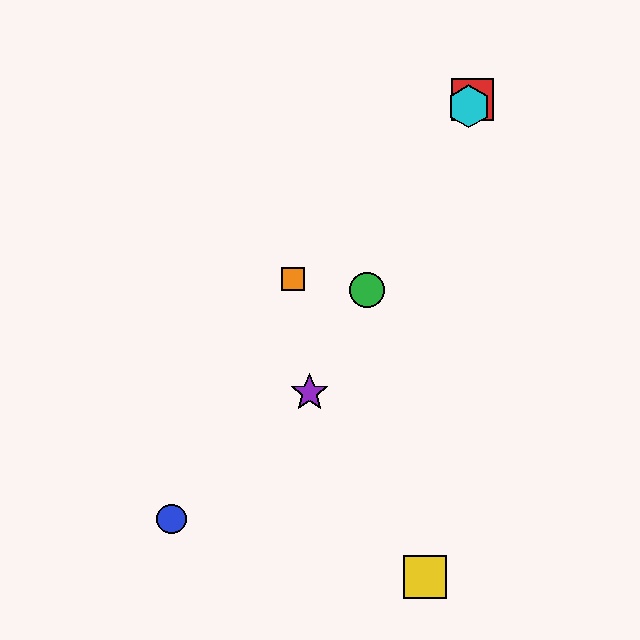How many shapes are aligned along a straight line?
4 shapes (the red square, the green circle, the purple star, the cyan hexagon) are aligned along a straight line.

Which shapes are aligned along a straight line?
The red square, the green circle, the purple star, the cyan hexagon are aligned along a straight line.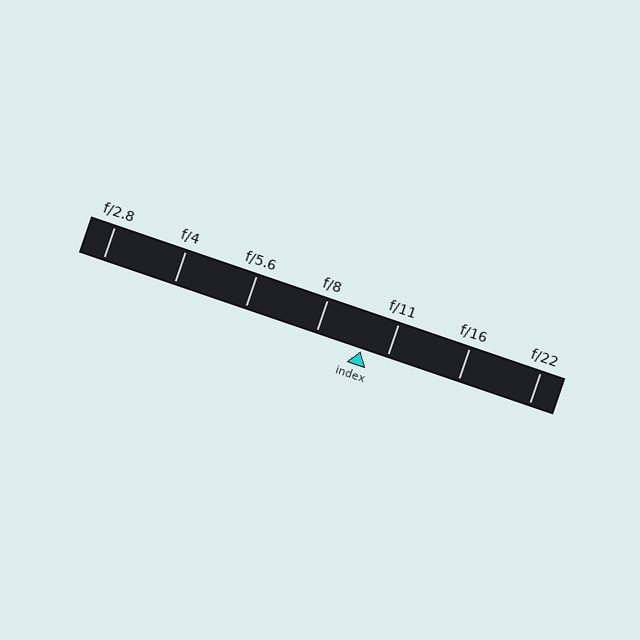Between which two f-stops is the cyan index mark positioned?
The index mark is between f/8 and f/11.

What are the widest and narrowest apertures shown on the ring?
The widest aperture shown is f/2.8 and the narrowest is f/22.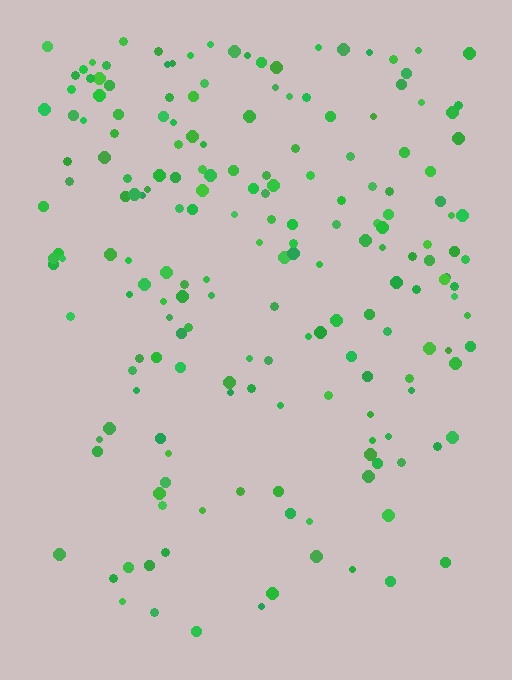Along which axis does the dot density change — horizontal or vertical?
Vertical.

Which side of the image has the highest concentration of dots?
The top.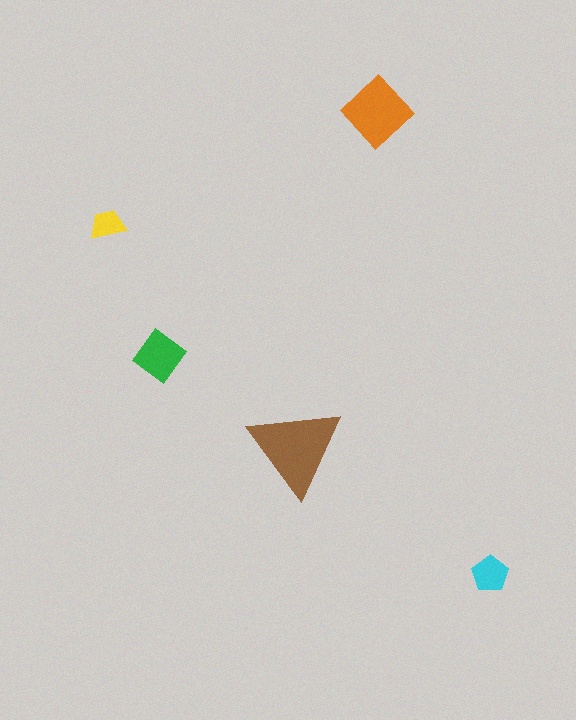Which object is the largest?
The brown triangle.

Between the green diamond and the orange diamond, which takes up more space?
The orange diamond.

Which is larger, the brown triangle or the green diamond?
The brown triangle.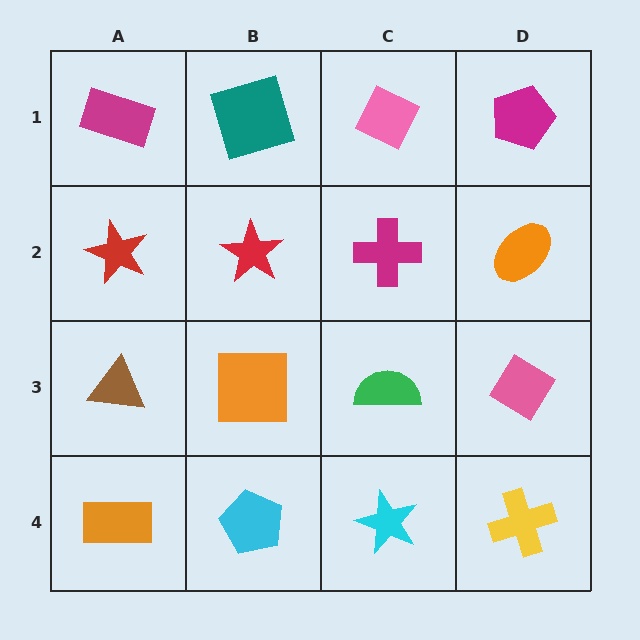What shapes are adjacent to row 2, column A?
A magenta rectangle (row 1, column A), a brown triangle (row 3, column A), a red star (row 2, column B).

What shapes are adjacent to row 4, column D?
A pink diamond (row 3, column D), a cyan star (row 4, column C).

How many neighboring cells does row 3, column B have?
4.